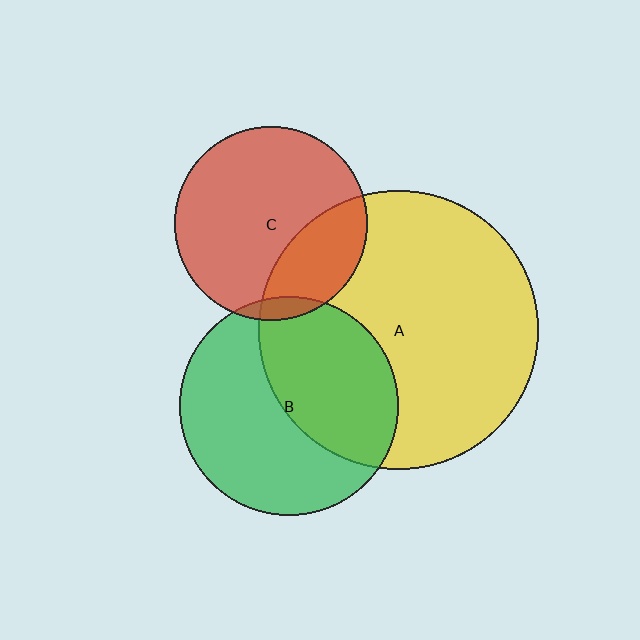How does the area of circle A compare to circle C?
Approximately 2.1 times.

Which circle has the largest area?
Circle A (yellow).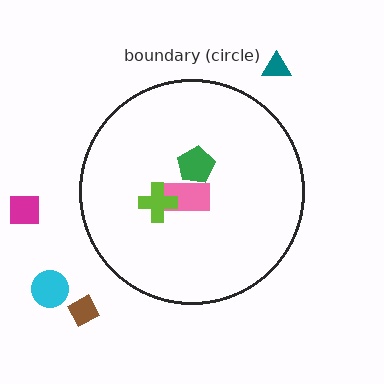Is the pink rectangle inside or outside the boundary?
Inside.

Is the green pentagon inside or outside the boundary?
Inside.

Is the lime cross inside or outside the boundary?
Inside.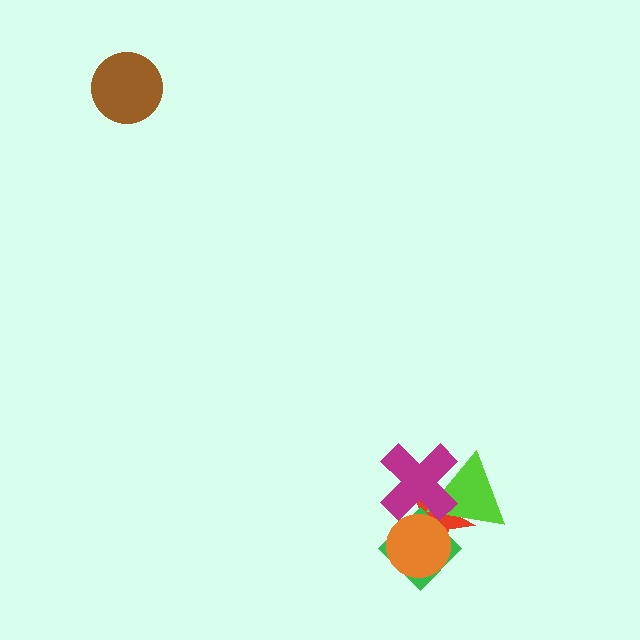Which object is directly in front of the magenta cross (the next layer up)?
The green diamond is directly in front of the magenta cross.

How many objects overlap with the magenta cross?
4 objects overlap with the magenta cross.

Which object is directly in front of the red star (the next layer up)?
The lime triangle is directly in front of the red star.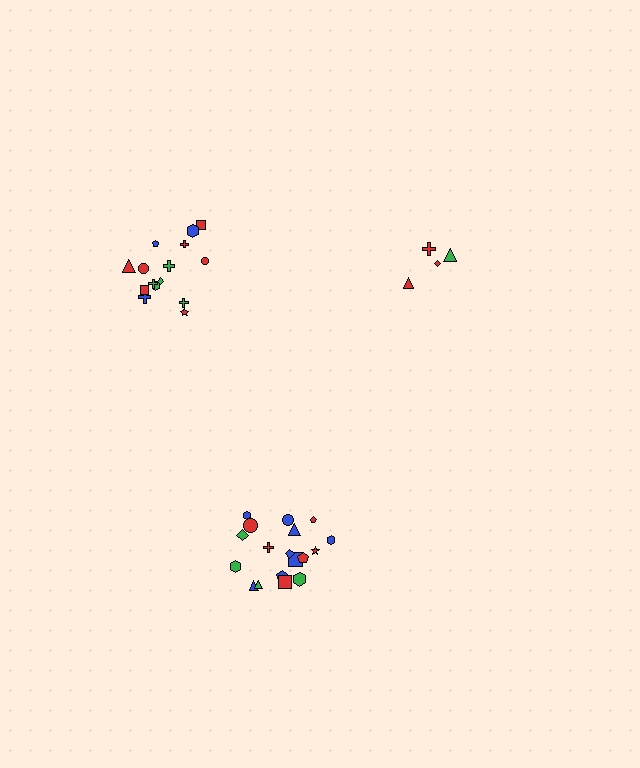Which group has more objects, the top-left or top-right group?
The top-left group.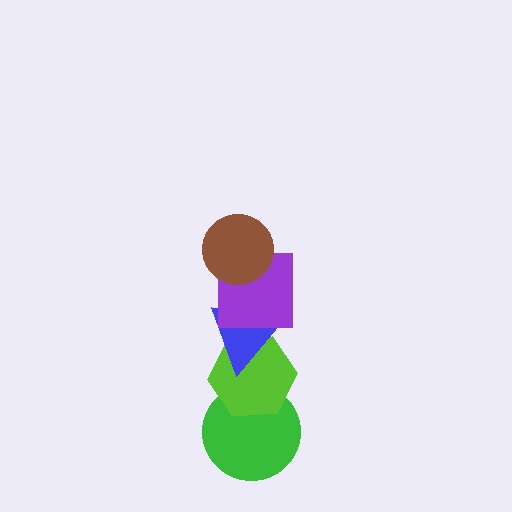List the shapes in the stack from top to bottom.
From top to bottom: the brown circle, the purple square, the blue triangle, the lime hexagon, the green circle.